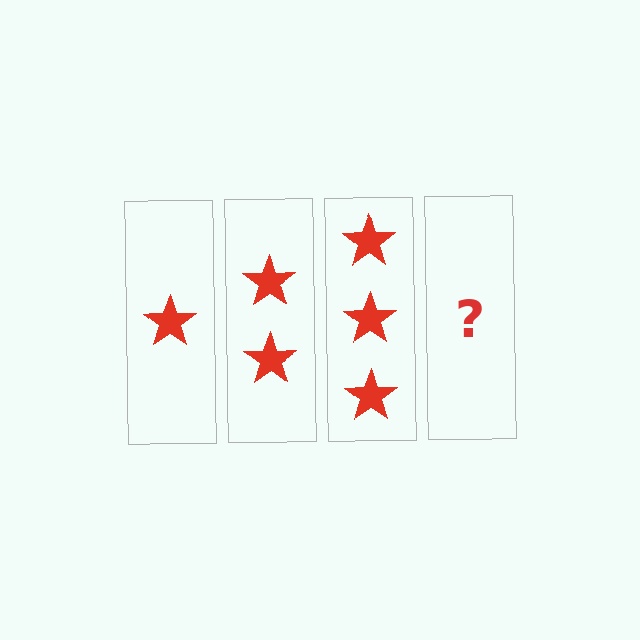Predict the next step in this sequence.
The next step is 4 stars.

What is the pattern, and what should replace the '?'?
The pattern is that each step adds one more star. The '?' should be 4 stars.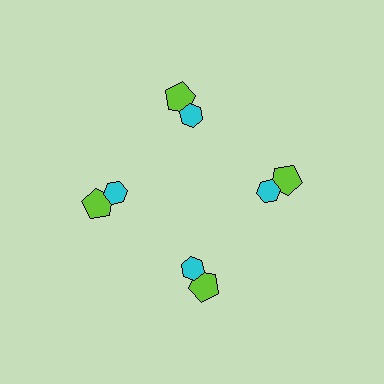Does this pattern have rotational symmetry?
Yes, this pattern has 4-fold rotational symmetry. It looks the same after rotating 90 degrees around the center.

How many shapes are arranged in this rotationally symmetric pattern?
There are 8 shapes, arranged in 4 groups of 2.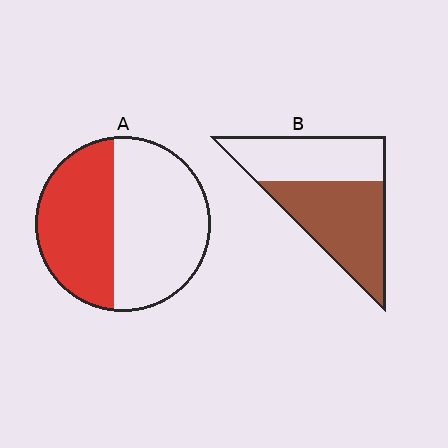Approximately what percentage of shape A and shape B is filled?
A is approximately 45% and B is approximately 55%.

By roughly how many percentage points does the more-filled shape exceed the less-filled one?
By roughly 10 percentage points (B over A).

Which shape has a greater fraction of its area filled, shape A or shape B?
Shape B.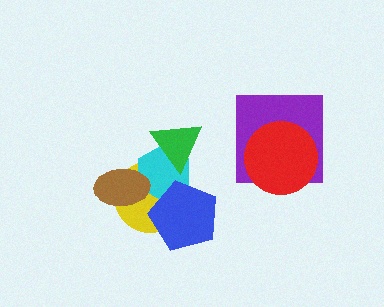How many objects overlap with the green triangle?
1 object overlaps with the green triangle.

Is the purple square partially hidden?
Yes, it is partially covered by another shape.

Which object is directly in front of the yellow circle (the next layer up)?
The cyan hexagon is directly in front of the yellow circle.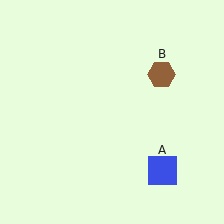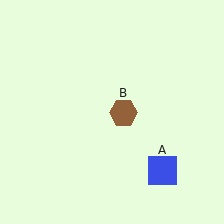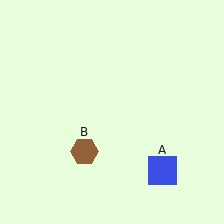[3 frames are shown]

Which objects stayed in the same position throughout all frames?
Blue square (object A) remained stationary.